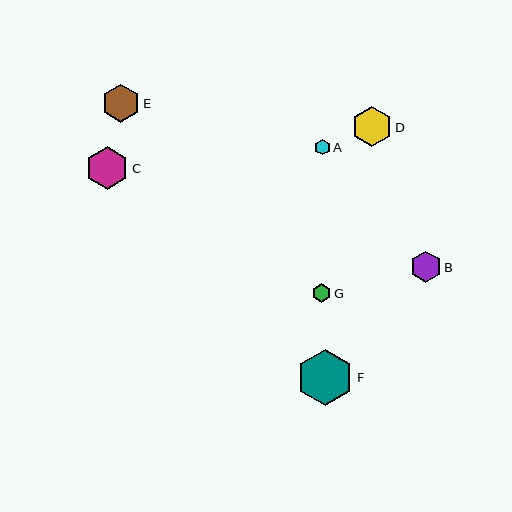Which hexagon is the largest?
Hexagon F is the largest with a size of approximately 56 pixels.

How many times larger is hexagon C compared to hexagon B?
Hexagon C is approximately 1.4 times the size of hexagon B.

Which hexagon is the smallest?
Hexagon A is the smallest with a size of approximately 16 pixels.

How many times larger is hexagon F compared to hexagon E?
Hexagon F is approximately 1.5 times the size of hexagon E.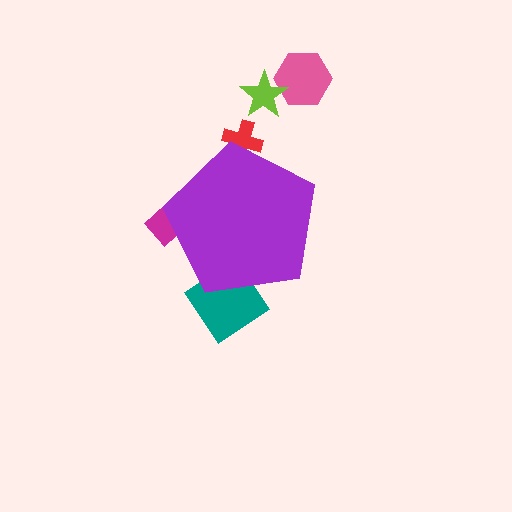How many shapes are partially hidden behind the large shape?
3 shapes are partially hidden.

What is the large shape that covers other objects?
A purple pentagon.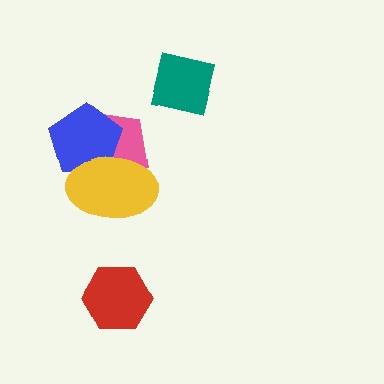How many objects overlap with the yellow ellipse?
2 objects overlap with the yellow ellipse.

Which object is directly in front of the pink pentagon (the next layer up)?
The blue pentagon is directly in front of the pink pentagon.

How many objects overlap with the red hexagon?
0 objects overlap with the red hexagon.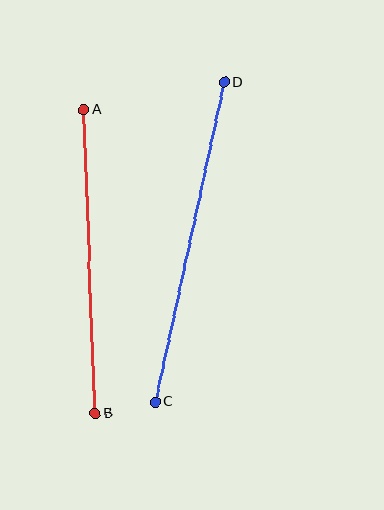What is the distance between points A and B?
The distance is approximately 304 pixels.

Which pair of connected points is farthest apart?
Points C and D are farthest apart.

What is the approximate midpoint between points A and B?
The midpoint is at approximately (89, 261) pixels.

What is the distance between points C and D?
The distance is approximately 327 pixels.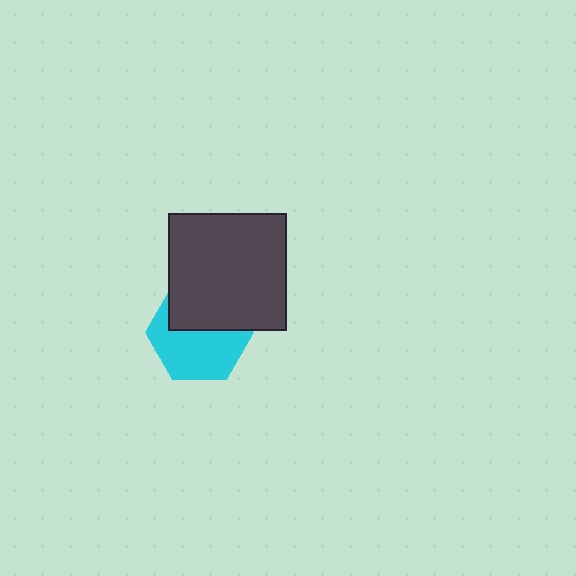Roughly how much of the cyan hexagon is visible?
About half of it is visible (roughly 57%).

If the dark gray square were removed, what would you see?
You would see the complete cyan hexagon.